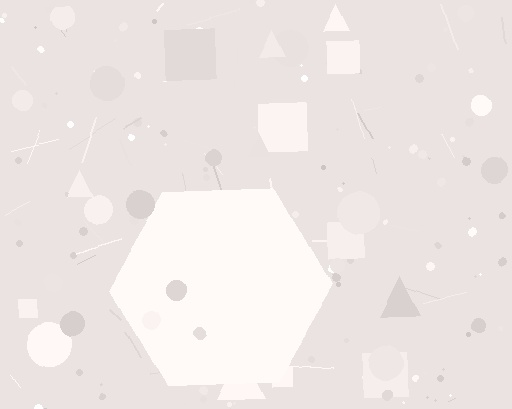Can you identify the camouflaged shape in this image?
The camouflaged shape is a hexagon.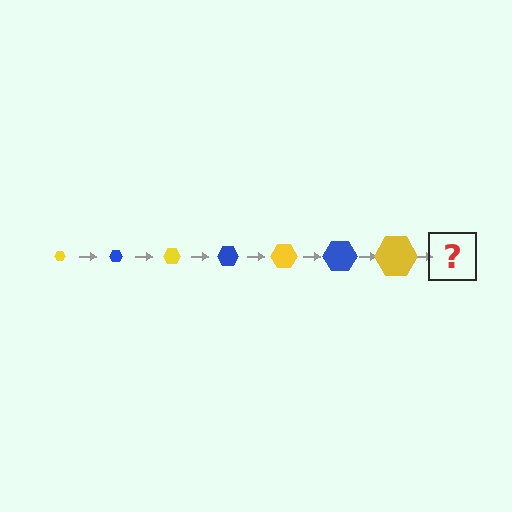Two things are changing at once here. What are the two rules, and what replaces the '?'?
The two rules are that the hexagon grows larger each step and the color cycles through yellow and blue. The '?' should be a blue hexagon, larger than the previous one.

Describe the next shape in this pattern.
It should be a blue hexagon, larger than the previous one.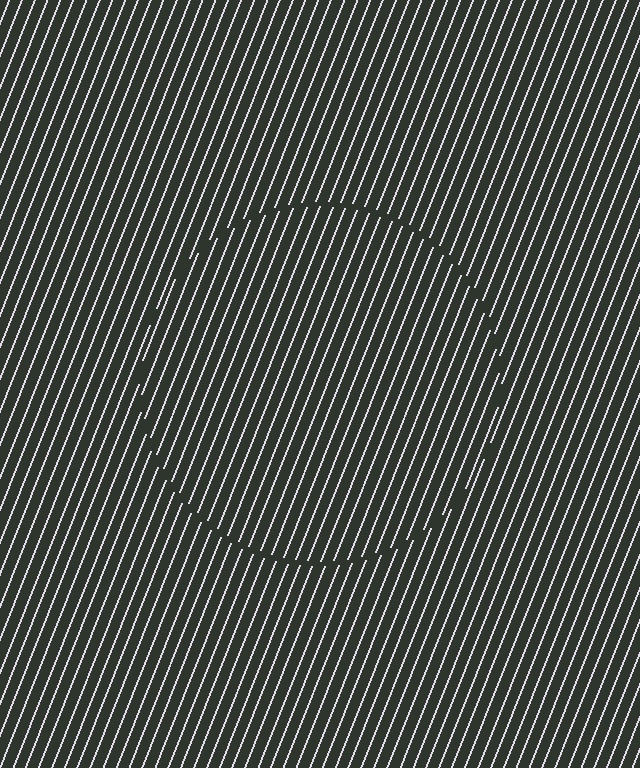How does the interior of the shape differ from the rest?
The interior of the shape contains the same grating, shifted by half a period — the contour is defined by the phase discontinuity where line-ends from the inner and outer gratings abut.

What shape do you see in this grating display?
An illusory circle. The interior of the shape contains the same grating, shifted by half a period — the contour is defined by the phase discontinuity where line-ends from the inner and outer gratings abut.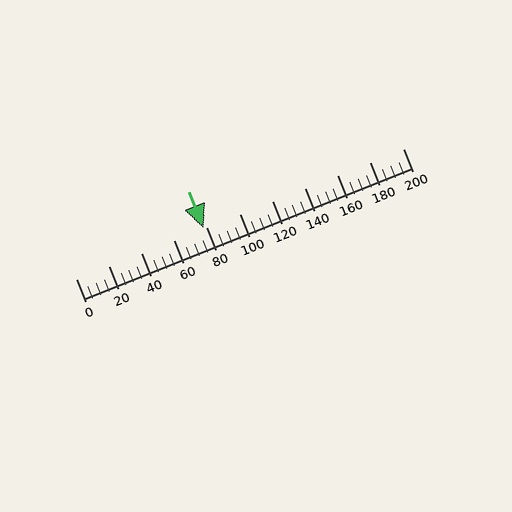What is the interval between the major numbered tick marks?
The major tick marks are spaced 20 units apart.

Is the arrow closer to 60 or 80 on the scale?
The arrow is closer to 80.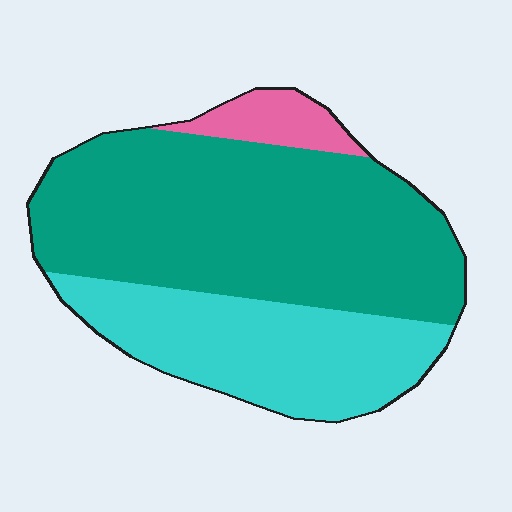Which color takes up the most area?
Teal, at roughly 60%.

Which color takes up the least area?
Pink, at roughly 5%.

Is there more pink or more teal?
Teal.